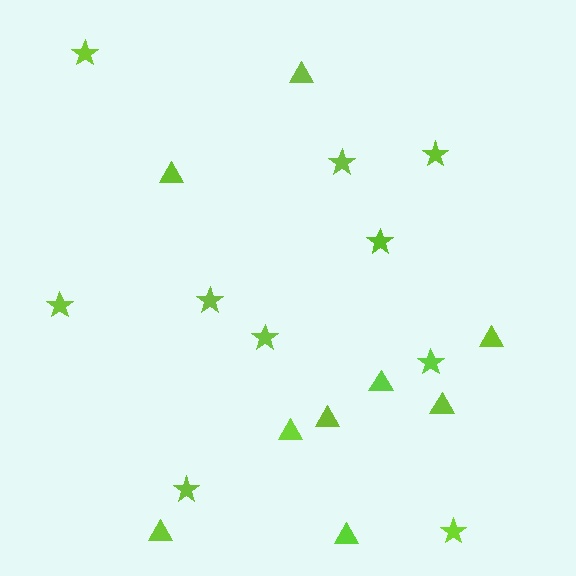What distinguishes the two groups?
There are 2 groups: one group of stars (10) and one group of triangles (9).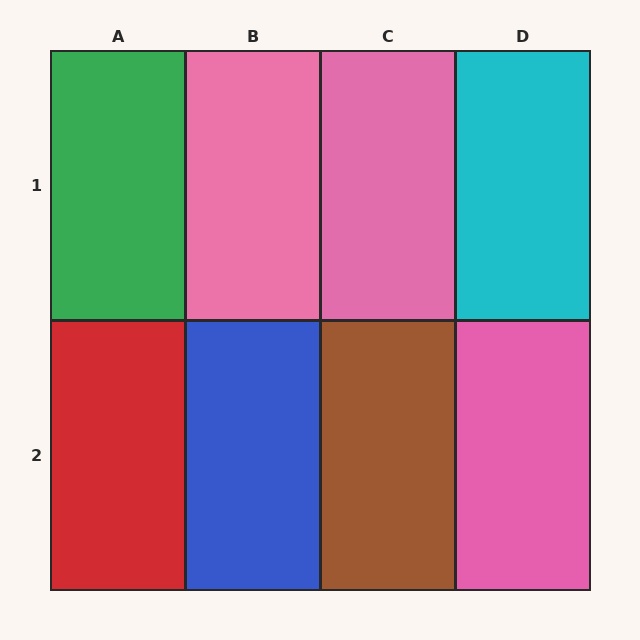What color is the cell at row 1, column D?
Cyan.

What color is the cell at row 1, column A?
Green.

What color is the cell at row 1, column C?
Pink.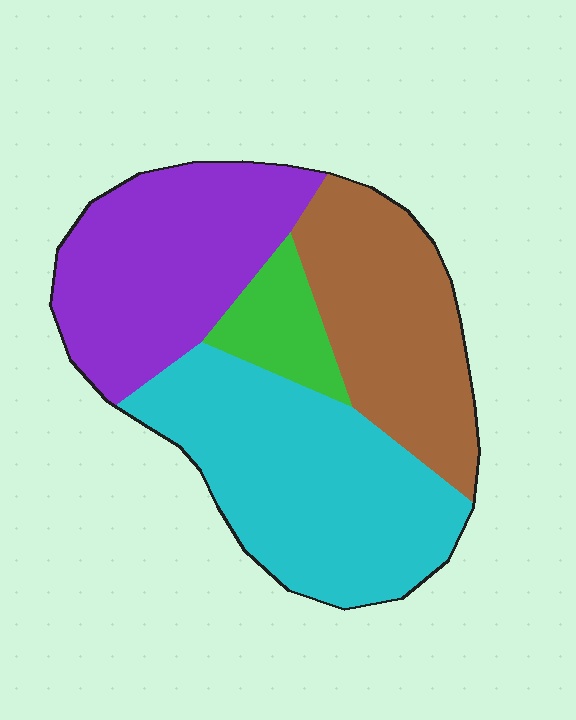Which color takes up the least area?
Green, at roughly 10%.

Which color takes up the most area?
Cyan, at roughly 35%.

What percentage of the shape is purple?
Purple takes up between a sixth and a third of the shape.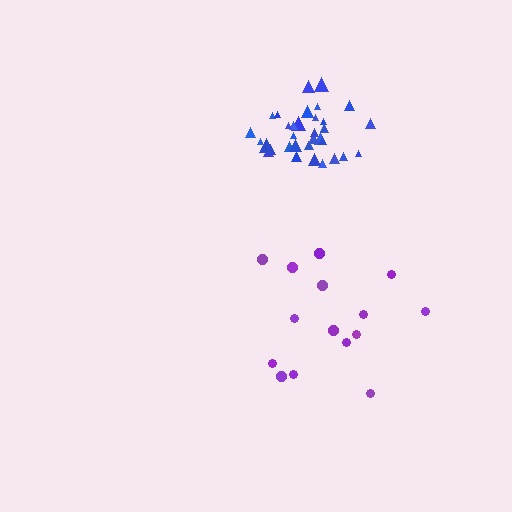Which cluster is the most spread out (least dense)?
Purple.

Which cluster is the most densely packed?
Blue.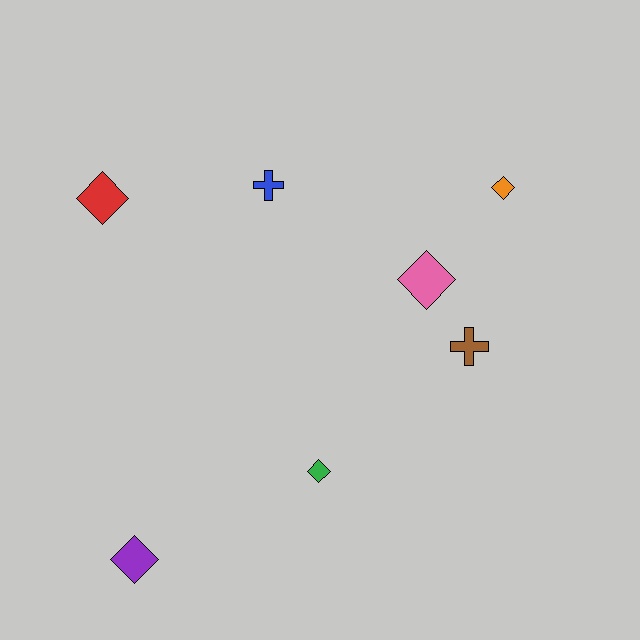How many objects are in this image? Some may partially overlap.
There are 7 objects.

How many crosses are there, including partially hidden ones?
There are 2 crosses.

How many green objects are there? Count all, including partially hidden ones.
There is 1 green object.